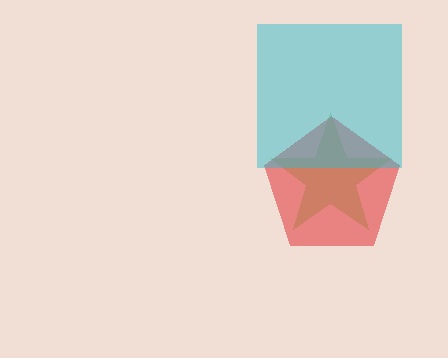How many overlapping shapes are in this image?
There are 3 overlapping shapes in the image.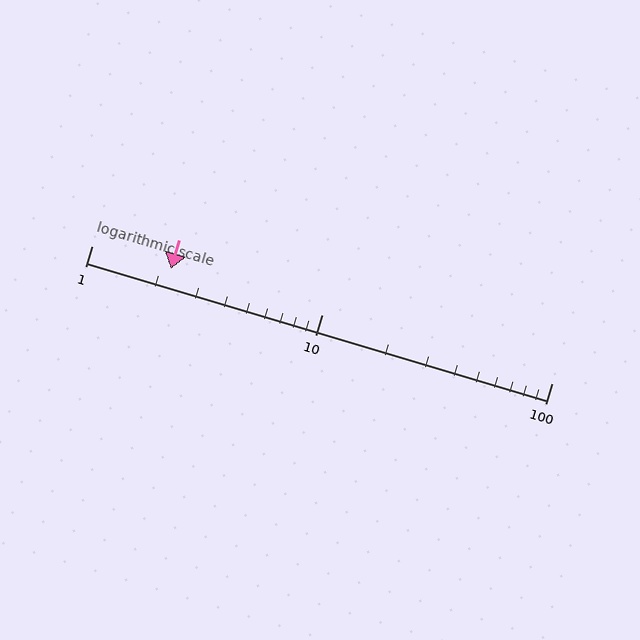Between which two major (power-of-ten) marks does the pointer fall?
The pointer is between 1 and 10.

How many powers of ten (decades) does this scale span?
The scale spans 2 decades, from 1 to 100.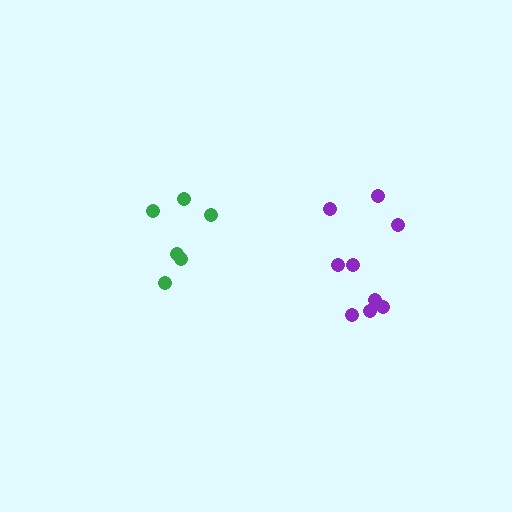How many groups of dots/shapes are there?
There are 2 groups.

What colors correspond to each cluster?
The clusters are colored: purple, green.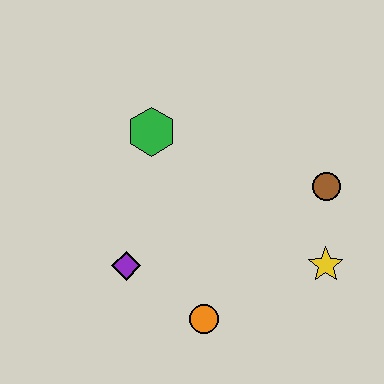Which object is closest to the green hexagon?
The purple diamond is closest to the green hexagon.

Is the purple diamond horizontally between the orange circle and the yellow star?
No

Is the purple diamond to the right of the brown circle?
No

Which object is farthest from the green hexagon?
The yellow star is farthest from the green hexagon.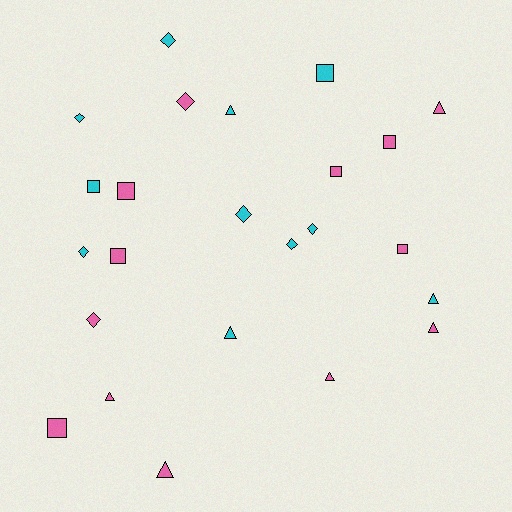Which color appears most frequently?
Pink, with 13 objects.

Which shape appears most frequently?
Square, with 8 objects.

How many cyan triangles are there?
There are 3 cyan triangles.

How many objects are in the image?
There are 24 objects.